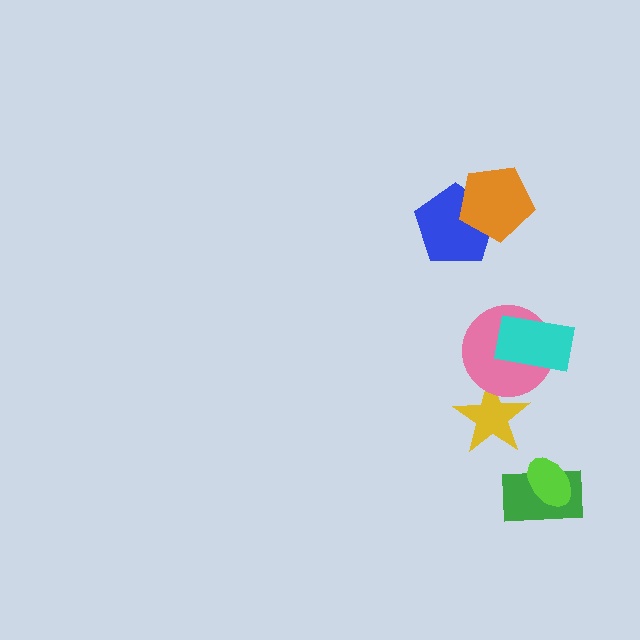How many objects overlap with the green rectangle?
1 object overlaps with the green rectangle.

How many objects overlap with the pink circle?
2 objects overlap with the pink circle.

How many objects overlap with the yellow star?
1 object overlaps with the yellow star.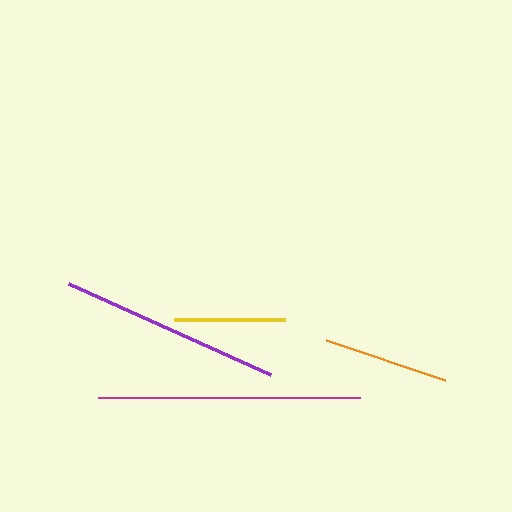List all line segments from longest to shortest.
From longest to shortest: magenta, purple, orange, yellow.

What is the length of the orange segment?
The orange segment is approximately 126 pixels long.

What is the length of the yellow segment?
The yellow segment is approximately 111 pixels long.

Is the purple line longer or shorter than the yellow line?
The purple line is longer than the yellow line.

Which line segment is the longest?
The magenta line is the longest at approximately 262 pixels.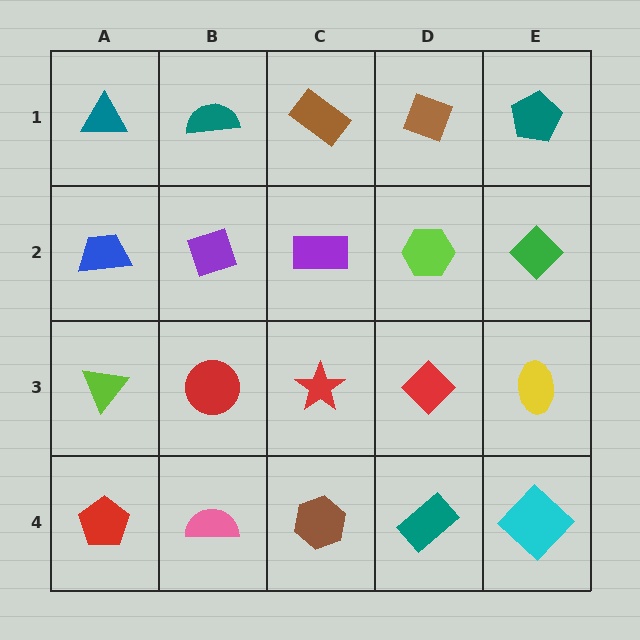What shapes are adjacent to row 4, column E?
A yellow ellipse (row 3, column E), a teal rectangle (row 4, column D).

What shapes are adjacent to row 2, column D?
A brown diamond (row 1, column D), a red diamond (row 3, column D), a purple rectangle (row 2, column C), a green diamond (row 2, column E).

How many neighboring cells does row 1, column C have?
3.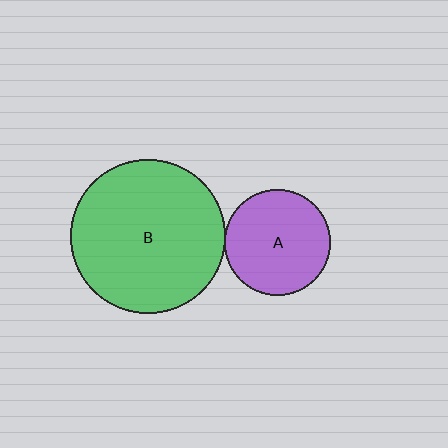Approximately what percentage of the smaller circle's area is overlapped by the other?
Approximately 5%.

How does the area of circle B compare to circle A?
Approximately 2.1 times.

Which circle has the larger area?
Circle B (green).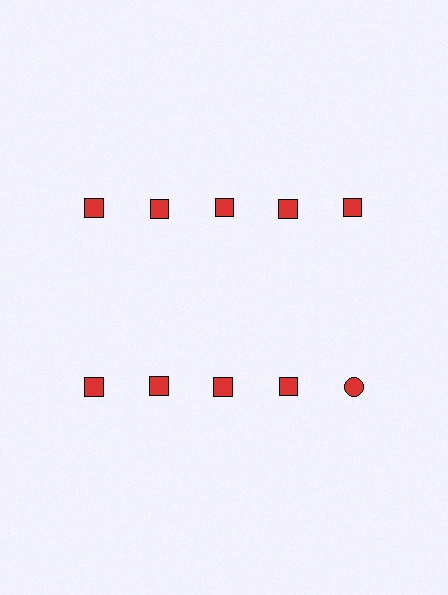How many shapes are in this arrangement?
There are 10 shapes arranged in a grid pattern.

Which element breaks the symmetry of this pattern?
The red circle in the second row, rightmost column breaks the symmetry. All other shapes are red squares.